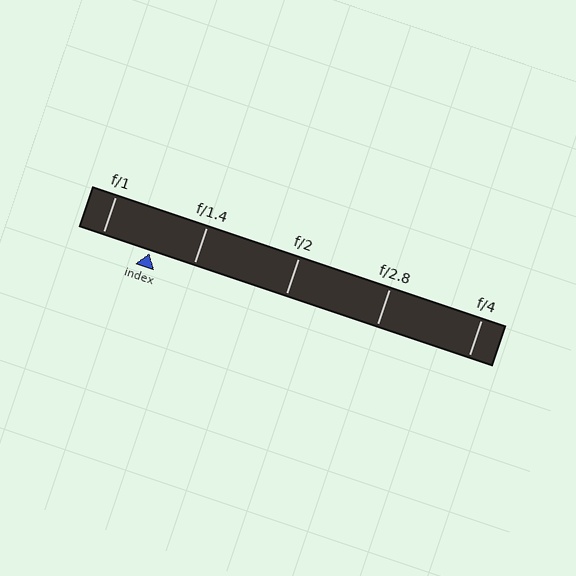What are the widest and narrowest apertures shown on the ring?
The widest aperture shown is f/1 and the narrowest is f/4.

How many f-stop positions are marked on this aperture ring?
There are 5 f-stop positions marked.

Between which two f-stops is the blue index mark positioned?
The index mark is between f/1 and f/1.4.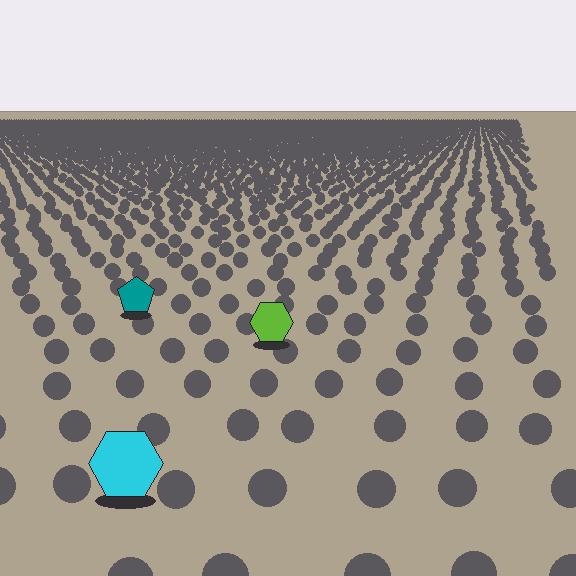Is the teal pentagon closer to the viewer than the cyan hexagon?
No. The cyan hexagon is closer — you can tell from the texture gradient: the ground texture is coarser near it.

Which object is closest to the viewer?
The cyan hexagon is closest. The texture marks near it are larger and more spread out.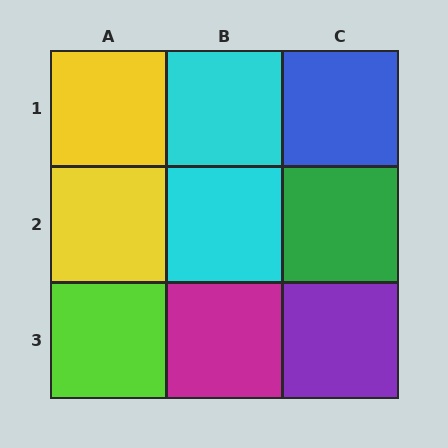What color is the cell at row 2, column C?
Green.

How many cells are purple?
1 cell is purple.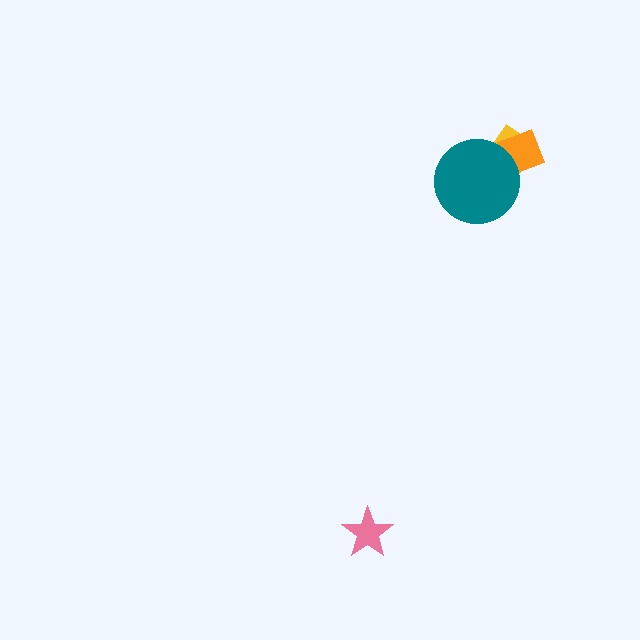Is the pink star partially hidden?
No, no other shape covers it.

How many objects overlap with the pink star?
0 objects overlap with the pink star.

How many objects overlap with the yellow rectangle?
2 objects overlap with the yellow rectangle.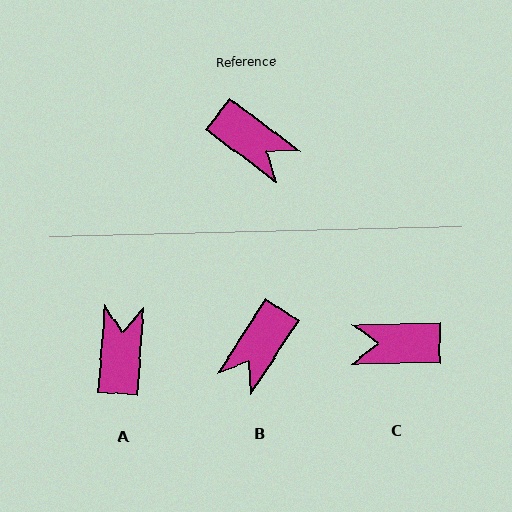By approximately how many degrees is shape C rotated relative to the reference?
Approximately 142 degrees clockwise.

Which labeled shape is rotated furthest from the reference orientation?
C, about 142 degrees away.